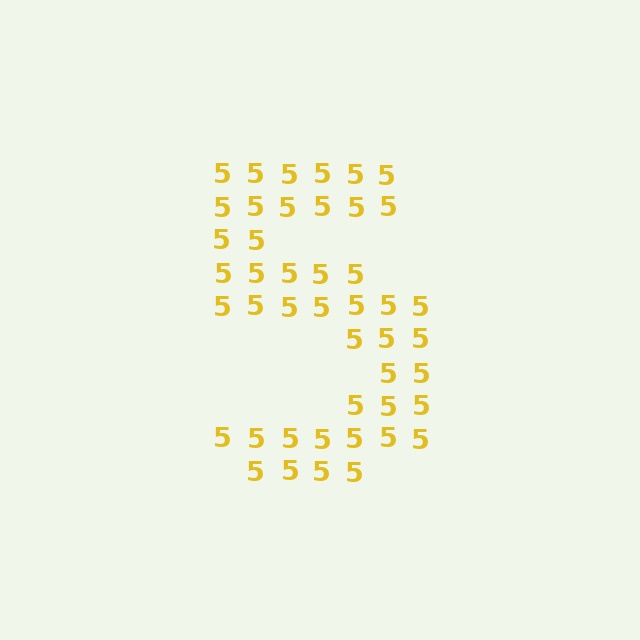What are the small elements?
The small elements are digit 5's.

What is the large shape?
The large shape is the digit 5.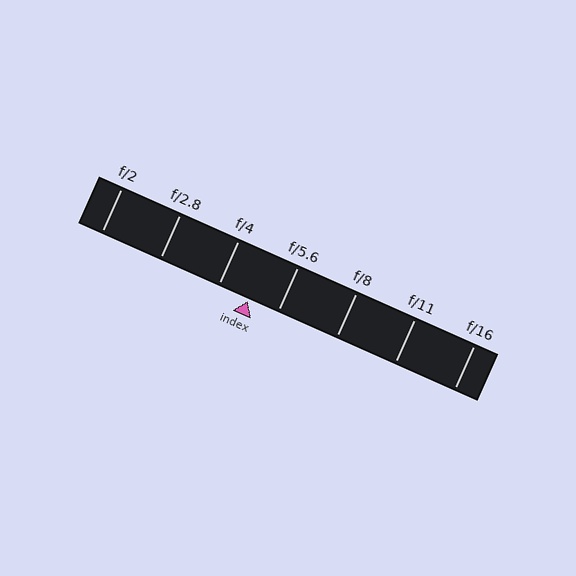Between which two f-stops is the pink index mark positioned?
The index mark is between f/4 and f/5.6.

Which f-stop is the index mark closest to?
The index mark is closest to f/5.6.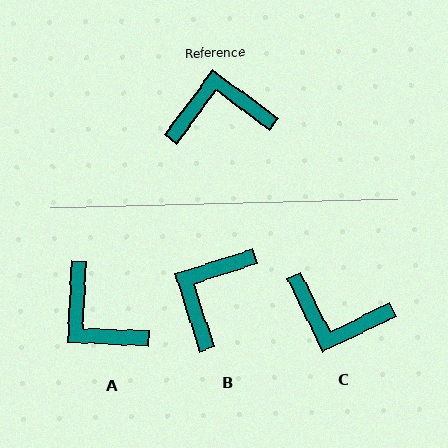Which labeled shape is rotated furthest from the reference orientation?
C, about 153 degrees away.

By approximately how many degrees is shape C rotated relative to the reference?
Approximately 153 degrees counter-clockwise.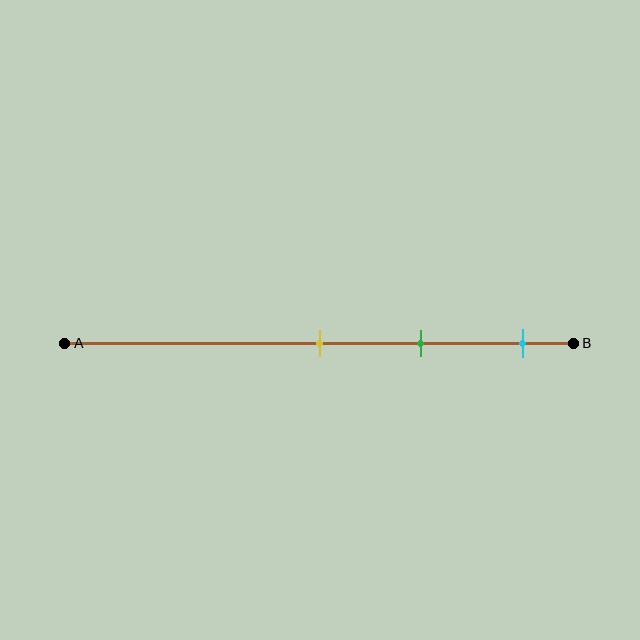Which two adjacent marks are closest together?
The yellow and green marks are the closest adjacent pair.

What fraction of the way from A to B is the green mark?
The green mark is approximately 70% (0.7) of the way from A to B.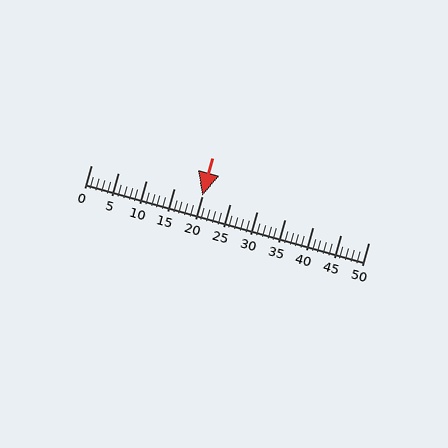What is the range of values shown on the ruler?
The ruler shows values from 0 to 50.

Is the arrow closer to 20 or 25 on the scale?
The arrow is closer to 20.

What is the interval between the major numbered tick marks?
The major tick marks are spaced 5 units apart.